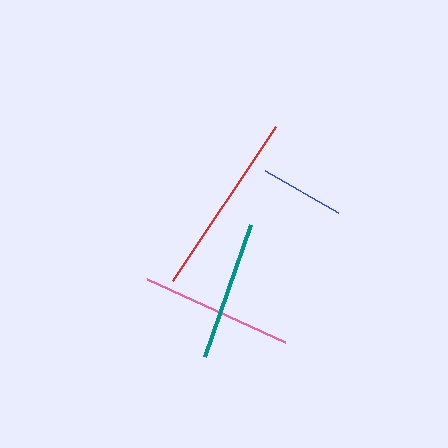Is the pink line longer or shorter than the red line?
The red line is longer than the pink line.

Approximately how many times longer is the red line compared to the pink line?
The red line is approximately 1.2 times the length of the pink line.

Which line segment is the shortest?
The blue line is the shortest at approximately 84 pixels.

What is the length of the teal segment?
The teal segment is approximately 141 pixels long.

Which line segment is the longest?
The red line is the longest at approximately 186 pixels.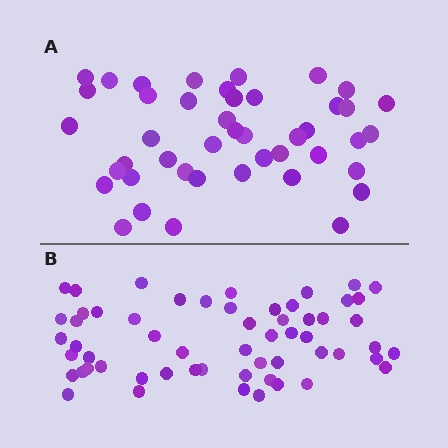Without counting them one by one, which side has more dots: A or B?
Region B (the bottom region) has more dots.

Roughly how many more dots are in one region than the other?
Region B has approximately 15 more dots than region A.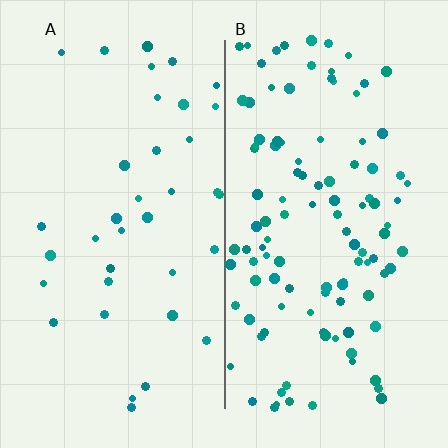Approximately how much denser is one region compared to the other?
Approximately 3.0× — region B over region A.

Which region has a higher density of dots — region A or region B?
B (the right).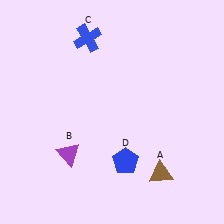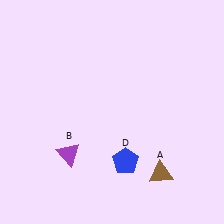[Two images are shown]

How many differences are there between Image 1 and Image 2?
There is 1 difference between the two images.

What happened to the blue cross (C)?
The blue cross (C) was removed in Image 2. It was in the top-left area of Image 1.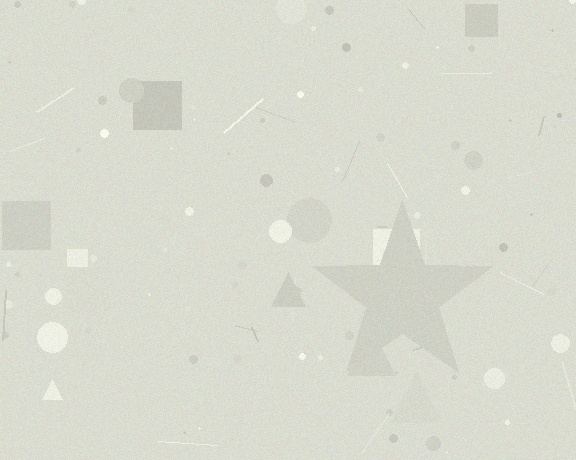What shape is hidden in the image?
A star is hidden in the image.